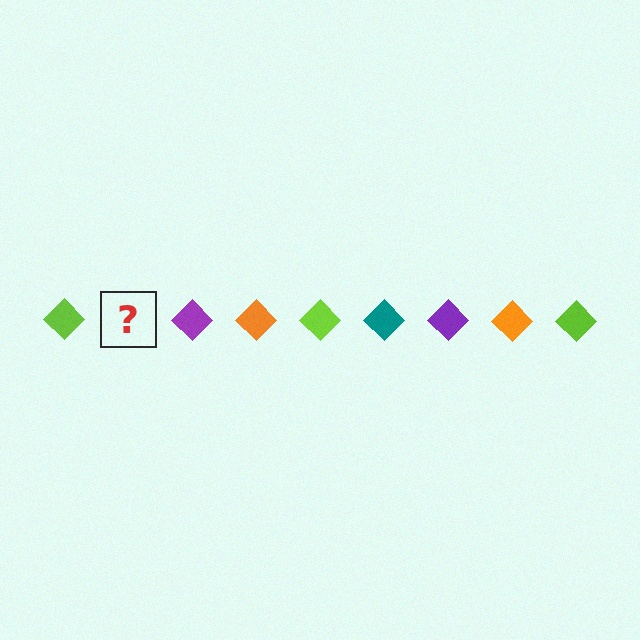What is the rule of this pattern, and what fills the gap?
The rule is that the pattern cycles through lime, teal, purple, orange diamonds. The gap should be filled with a teal diamond.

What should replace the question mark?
The question mark should be replaced with a teal diamond.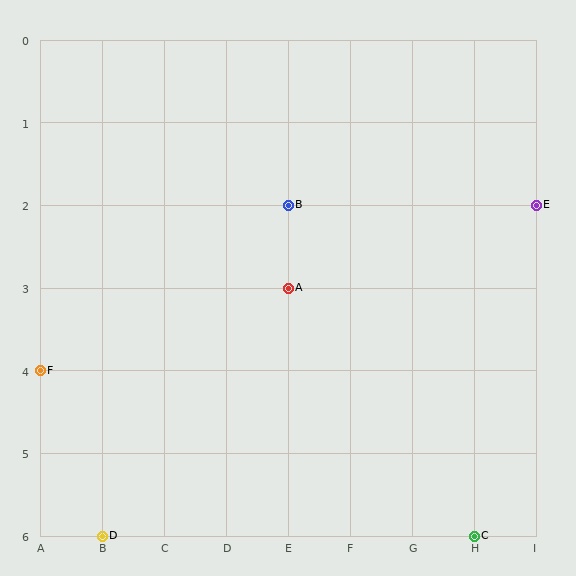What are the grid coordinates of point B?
Point B is at grid coordinates (E, 2).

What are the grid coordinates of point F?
Point F is at grid coordinates (A, 4).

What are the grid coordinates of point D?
Point D is at grid coordinates (B, 6).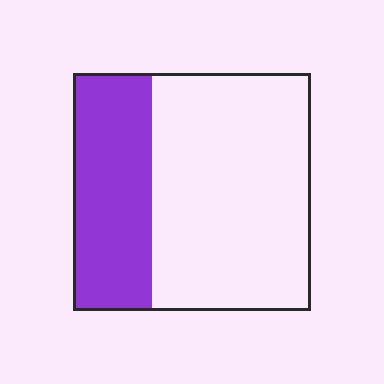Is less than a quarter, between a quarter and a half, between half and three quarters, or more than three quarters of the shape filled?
Between a quarter and a half.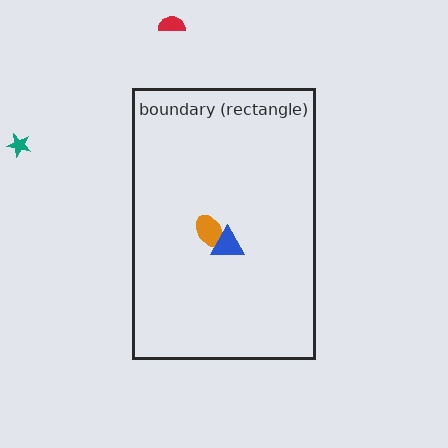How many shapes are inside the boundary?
2 inside, 2 outside.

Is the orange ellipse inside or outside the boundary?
Inside.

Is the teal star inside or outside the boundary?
Outside.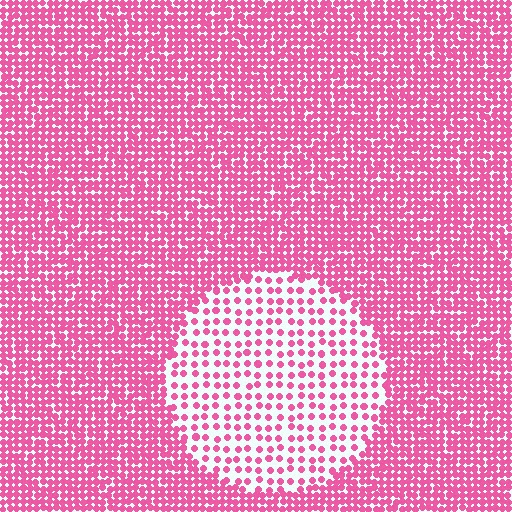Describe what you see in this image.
The image contains small pink elements arranged at two different densities. A circle-shaped region is visible where the elements are less densely packed than the surrounding area.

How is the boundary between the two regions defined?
The boundary is defined by a change in element density (approximately 2.5x ratio). All elements are the same color, size, and shape.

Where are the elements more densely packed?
The elements are more densely packed outside the circle boundary.